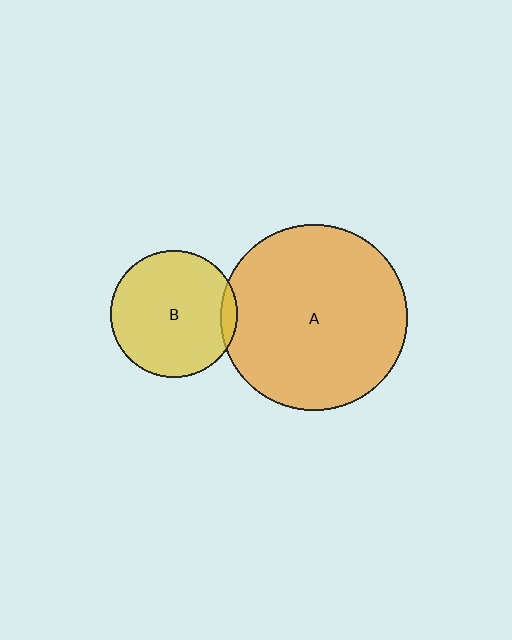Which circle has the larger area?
Circle A (orange).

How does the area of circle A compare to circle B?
Approximately 2.2 times.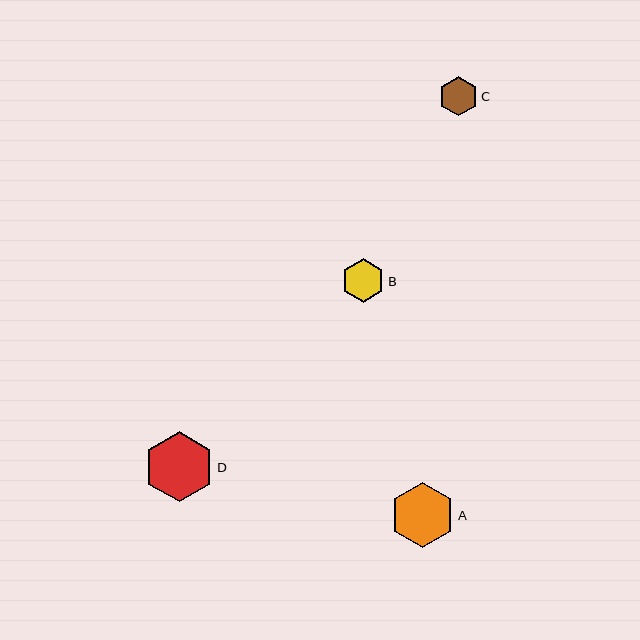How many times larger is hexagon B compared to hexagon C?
Hexagon B is approximately 1.1 times the size of hexagon C.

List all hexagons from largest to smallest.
From largest to smallest: D, A, B, C.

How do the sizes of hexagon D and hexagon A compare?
Hexagon D and hexagon A are approximately the same size.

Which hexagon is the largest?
Hexagon D is the largest with a size of approximately 70 pixels.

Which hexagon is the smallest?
Hexagon C is the smallest with a size of approximately 39 pixels.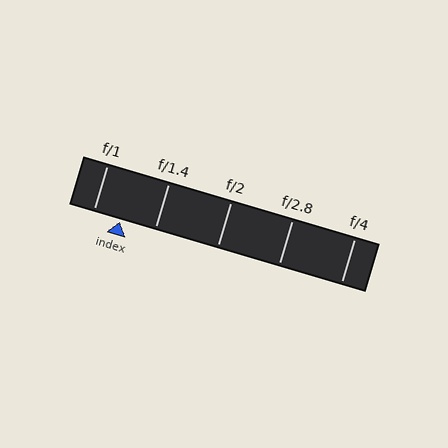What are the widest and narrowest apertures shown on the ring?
The widest aperture shown is f/1 and the narrowest is f/4.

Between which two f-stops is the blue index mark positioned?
The index mark is between f/1 and f/1.4.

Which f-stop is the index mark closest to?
The index mark is closest to f/1.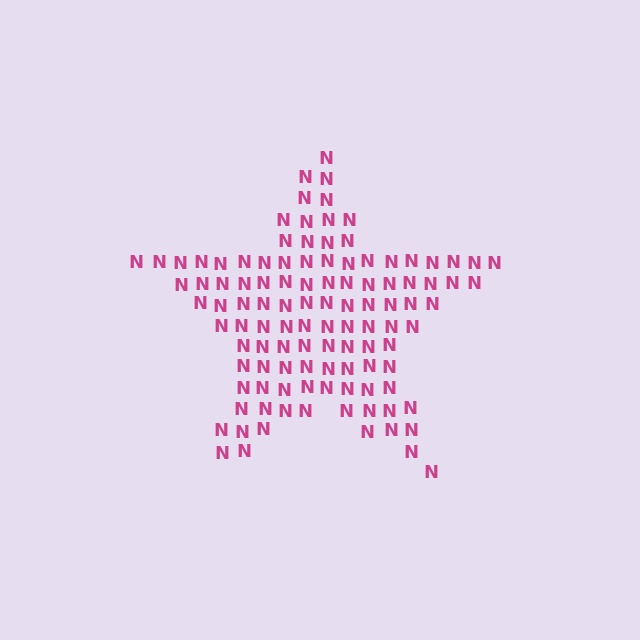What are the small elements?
The small elements are letter N's.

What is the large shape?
The large shape is a star.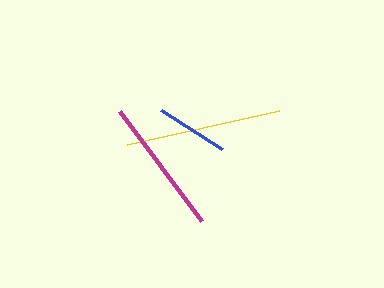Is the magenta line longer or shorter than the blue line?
The magenta line is longer than the blue line.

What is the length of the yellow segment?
The yellow segment is approximately 156 pixels long.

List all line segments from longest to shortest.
From longest to shortest: yellow, magenta, blue.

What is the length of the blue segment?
The blue segment is approximately 73 pixels long.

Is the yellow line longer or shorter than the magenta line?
The yellow line is longer than the magenta line.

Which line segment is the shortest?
The blue line is the shortest at approximately 73 pixels.